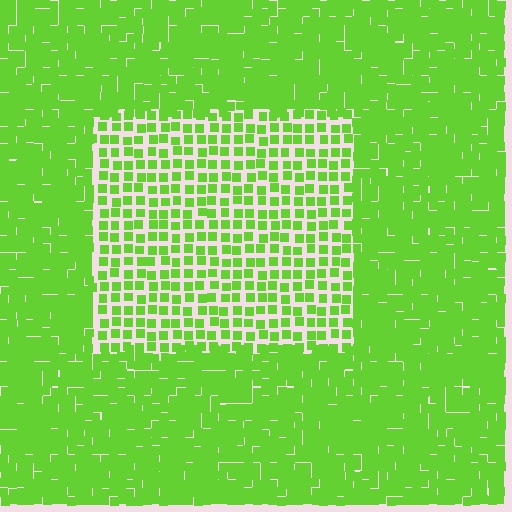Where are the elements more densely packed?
The elements are more densely packed outside the rectangle boundary.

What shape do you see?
I see a rectangle.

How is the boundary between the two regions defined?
The boundary is defined by a change in element density (approximately 2.1x ratio). All elements are the same color, size, and shape.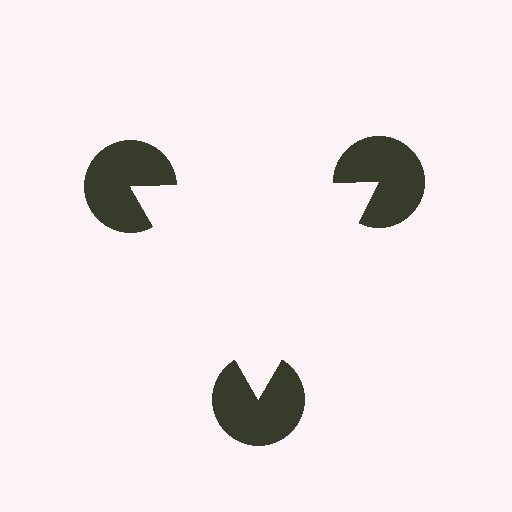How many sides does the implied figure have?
3 sides.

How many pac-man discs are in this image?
There are 3 — one at each vertex of the illusory triangle.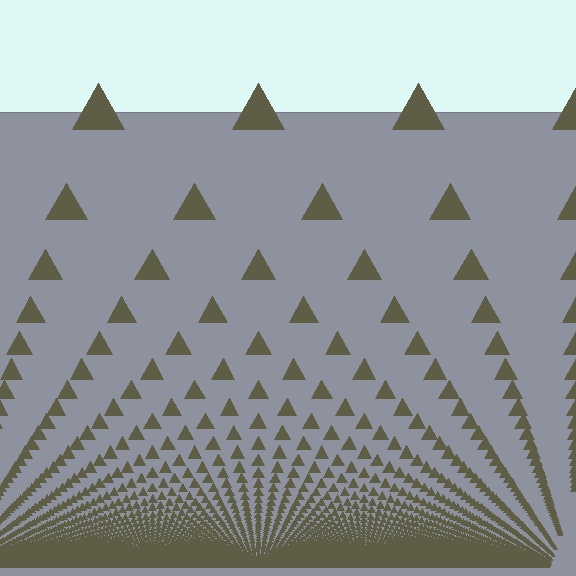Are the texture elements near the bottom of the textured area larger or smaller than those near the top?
Smaller. The gradient is inverted — elements near the bottom are smaller and denser.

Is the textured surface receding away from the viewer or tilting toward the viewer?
The surface appears to tilt toward the viewer. Texture elements get larger and sparser toward the top.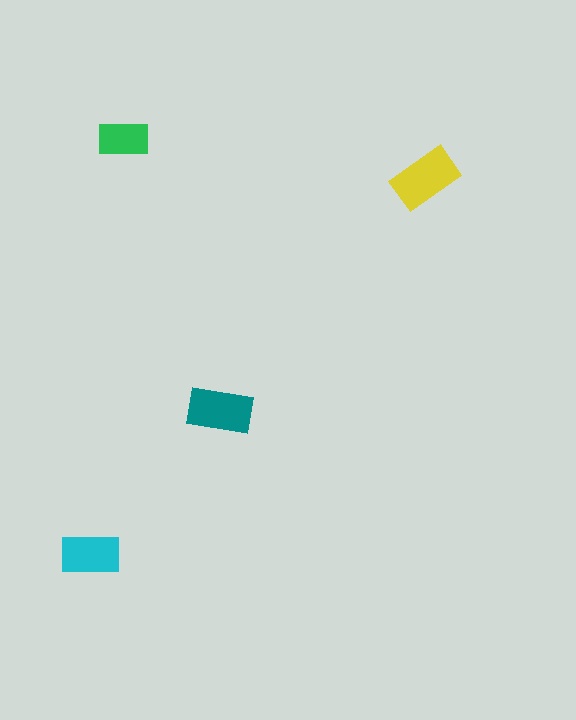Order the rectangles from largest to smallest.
the yellow one, the teal one, the cyan one, the green one.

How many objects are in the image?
There are 4 objects in the image.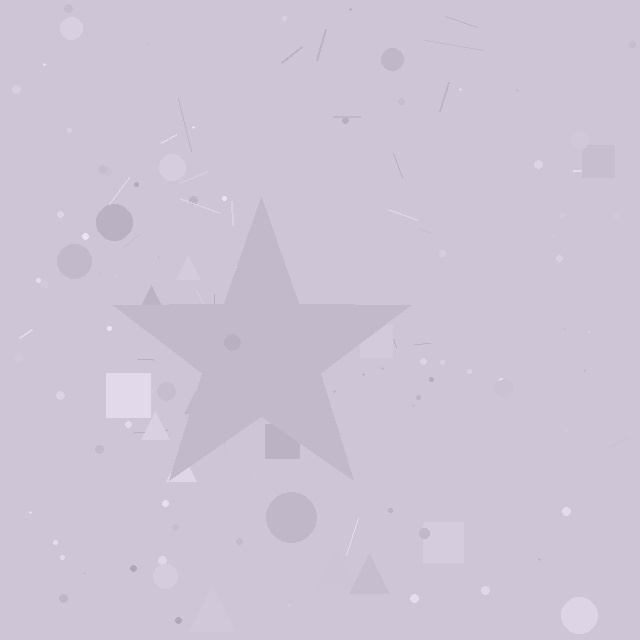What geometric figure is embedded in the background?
A star is embedded in the background.